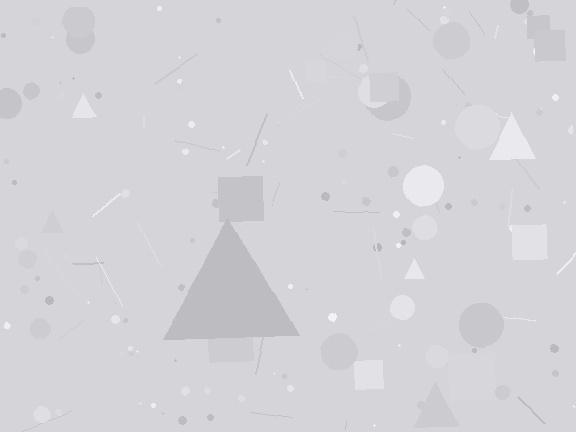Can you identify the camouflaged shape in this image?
The camouflaged shape is a triangle.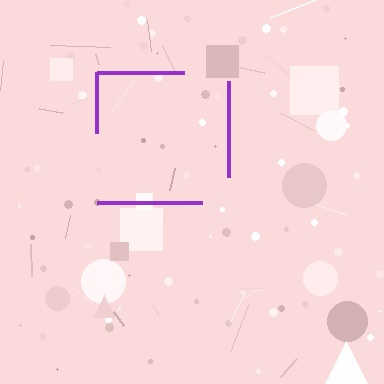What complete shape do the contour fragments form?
The contour fragments form a square.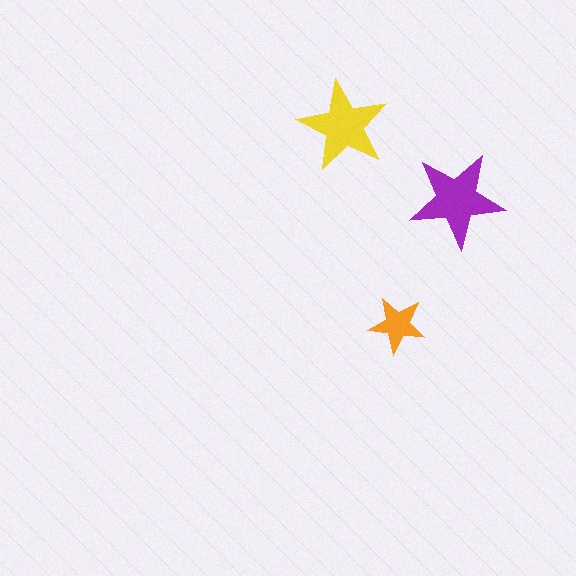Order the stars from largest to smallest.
the purple one, the yellow one, the orange one.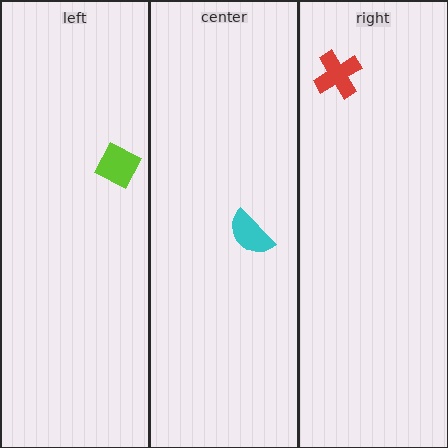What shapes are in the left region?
The lime diamond.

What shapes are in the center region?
The cyan semicircle.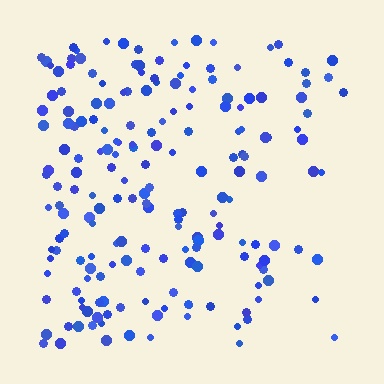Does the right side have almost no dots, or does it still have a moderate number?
Still a moderate number, just noticeably fewer than the left.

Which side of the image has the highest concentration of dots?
The left.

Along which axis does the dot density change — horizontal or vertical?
Horizontal.